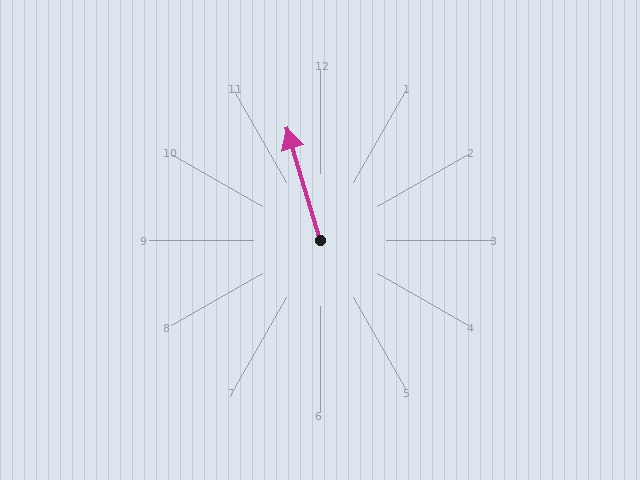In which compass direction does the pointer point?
North.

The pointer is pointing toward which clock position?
Roughly 11 o'clock.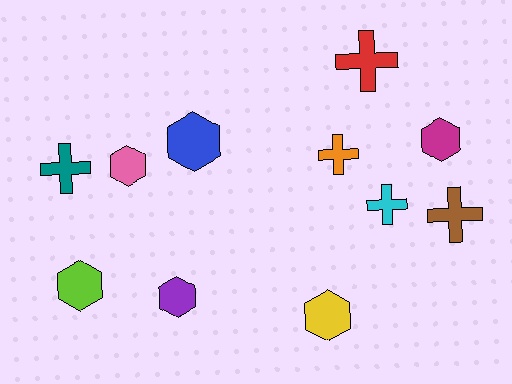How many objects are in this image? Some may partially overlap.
There are 11 objects.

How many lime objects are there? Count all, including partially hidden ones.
There is 1 lime object.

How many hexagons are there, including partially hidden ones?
There are 6 hexagons.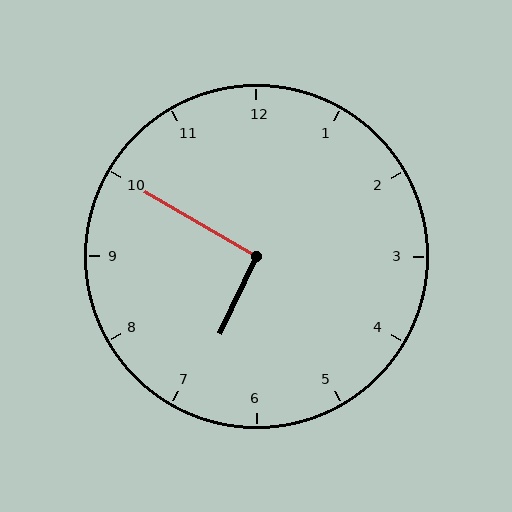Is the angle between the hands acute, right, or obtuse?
It is right.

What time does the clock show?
6:50.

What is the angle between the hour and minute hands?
Approximately 95 degrees.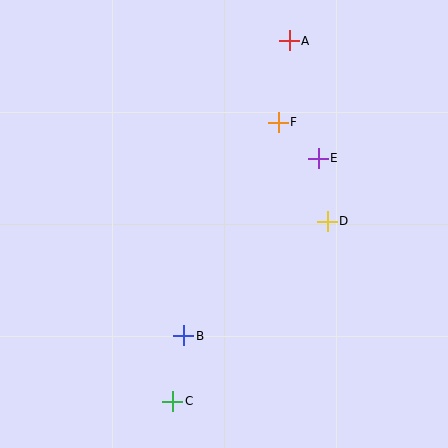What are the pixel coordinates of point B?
Point B is at (184, 336).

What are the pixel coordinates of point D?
Point D is at (327, 221).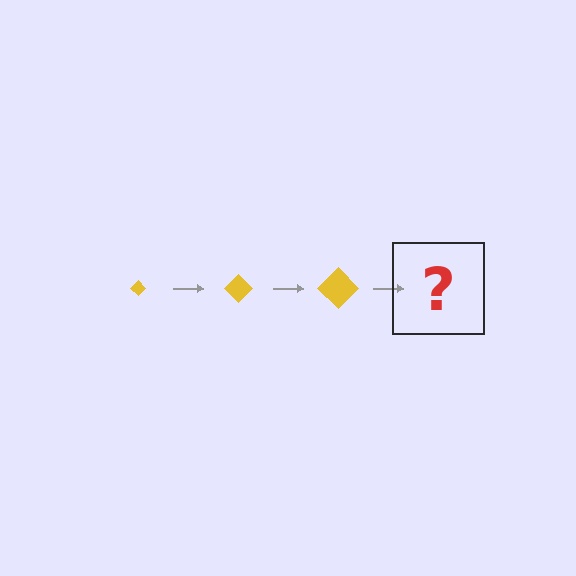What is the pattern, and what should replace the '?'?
The pattern is that the diamond gets progressively larger each step. The '?' should be a yellow diamond, larger than the previous one.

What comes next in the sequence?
The next element should be a yellow diamond, larger than the previous one.